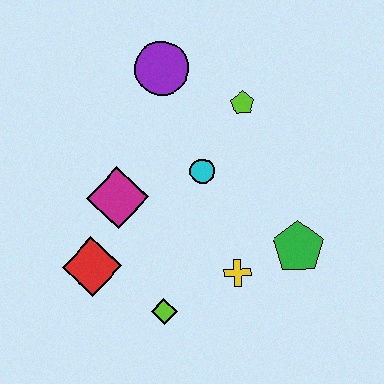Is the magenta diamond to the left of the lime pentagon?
Yes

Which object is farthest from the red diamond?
The lime pentagon is farthest from the red diamond.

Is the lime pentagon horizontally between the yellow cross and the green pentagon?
Yes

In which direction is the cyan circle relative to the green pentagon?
The cyan circle is to the left of the green pentagon.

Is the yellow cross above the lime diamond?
Yes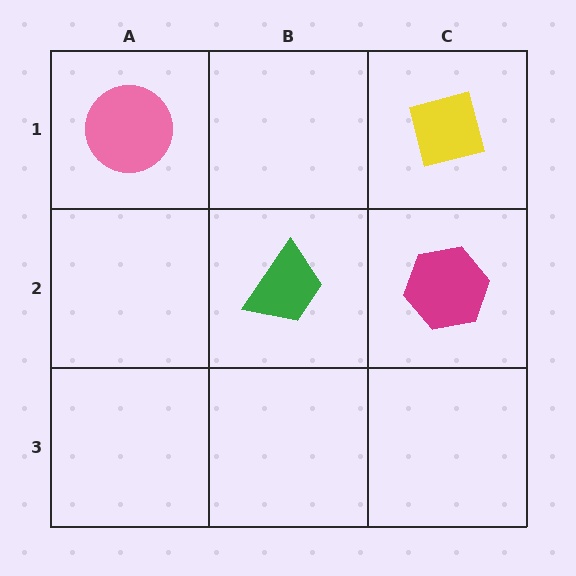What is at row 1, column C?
A yellow square.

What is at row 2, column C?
A magenta hexagon.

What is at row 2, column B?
A green trapezoid.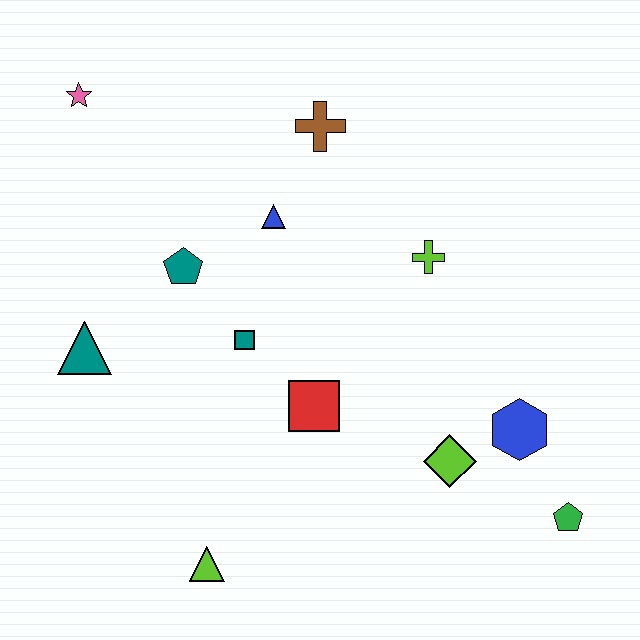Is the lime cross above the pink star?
No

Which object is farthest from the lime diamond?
The pink star is farthest from the lime diamond.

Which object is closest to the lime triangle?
The red square is closest to the lime triangle.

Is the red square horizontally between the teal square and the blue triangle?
No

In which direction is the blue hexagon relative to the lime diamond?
The blue hexagon is to the right of the lime diamond.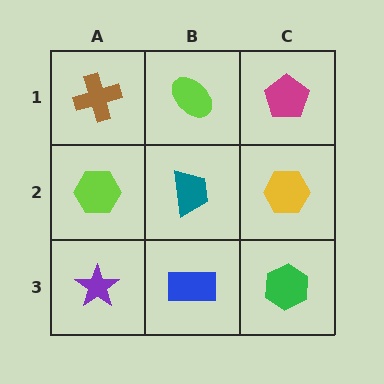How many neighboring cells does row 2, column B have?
4.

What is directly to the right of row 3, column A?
A blue rectangle.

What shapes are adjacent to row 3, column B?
A teal trapezoid (row 2, column B), a purple star (row 3, column A), a green hexagon (row 3, column C).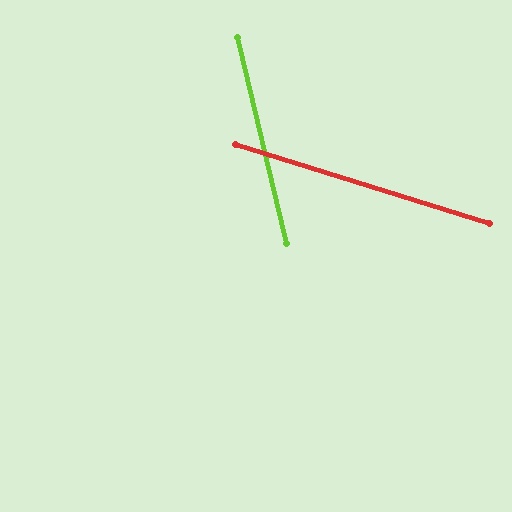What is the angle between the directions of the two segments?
Approximately 59 degrees.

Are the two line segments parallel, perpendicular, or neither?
Neither parallel nor perpendicular — they differ by about 59°.